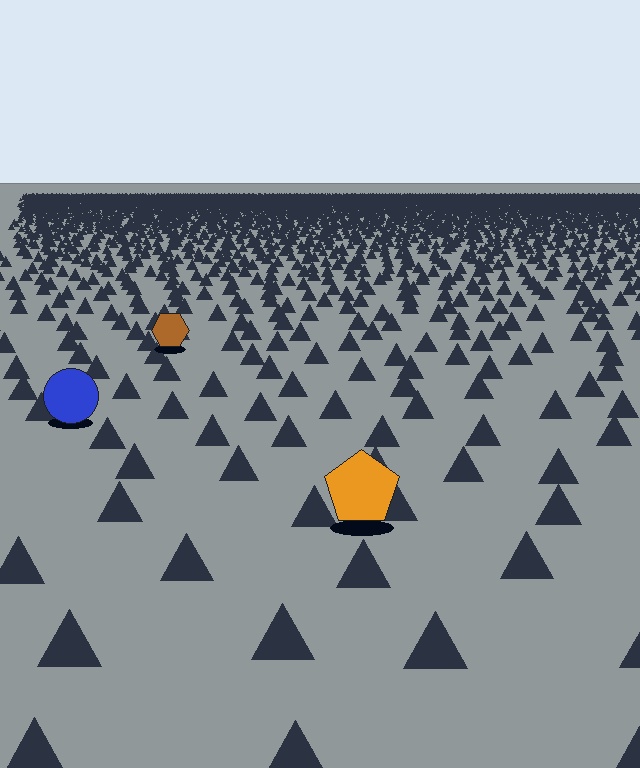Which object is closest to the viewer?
The orange pentagon is closest. The texture marks near it are larger and more spread out.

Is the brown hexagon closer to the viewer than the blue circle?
No. The blue circle is closer — you can tell from the texture gradient: the ground texture is coarser near it.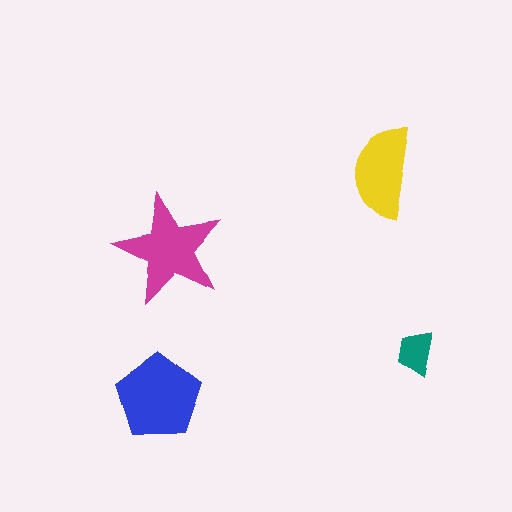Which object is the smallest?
The teal trapezoid.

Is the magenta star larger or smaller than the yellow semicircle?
Larger.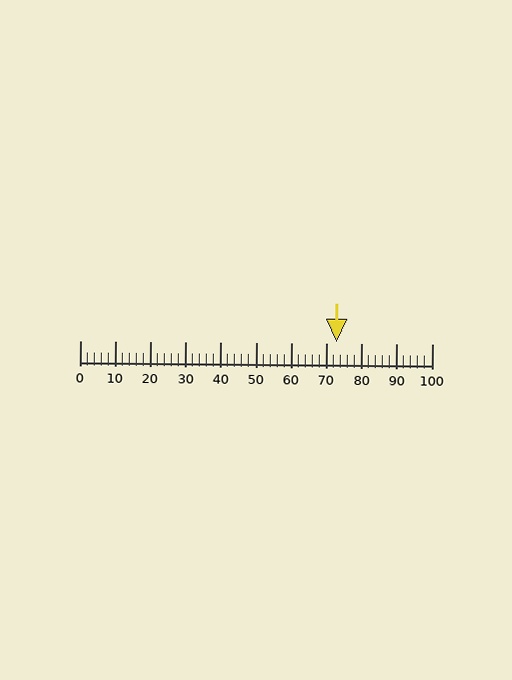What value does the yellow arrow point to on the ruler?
The yellow arrow points to approximately 73.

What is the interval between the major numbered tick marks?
The major tick marks are spaced 10 units apart.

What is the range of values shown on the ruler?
The ruler shows values from 0 to 100.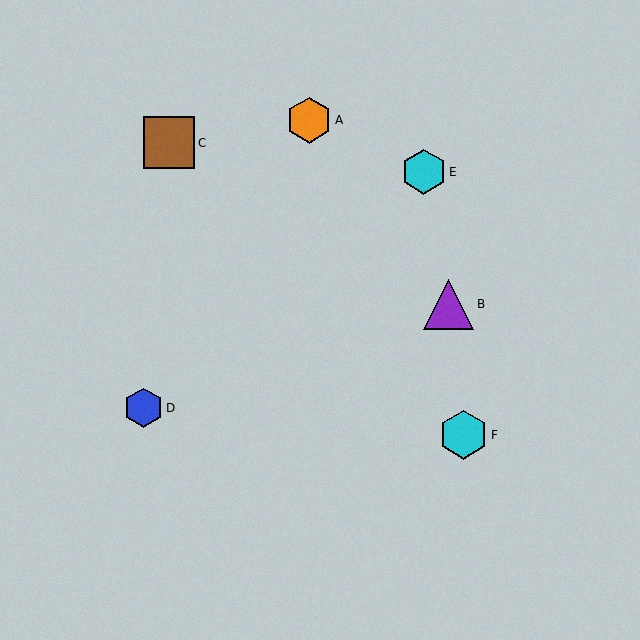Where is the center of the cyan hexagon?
The center of the cyan hexagon is at (424, 172).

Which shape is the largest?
The brown square (labeled C) is the largest.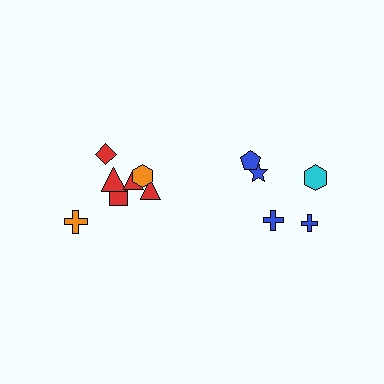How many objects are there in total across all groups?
There are 12 objects.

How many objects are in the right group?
There are 5 objects.